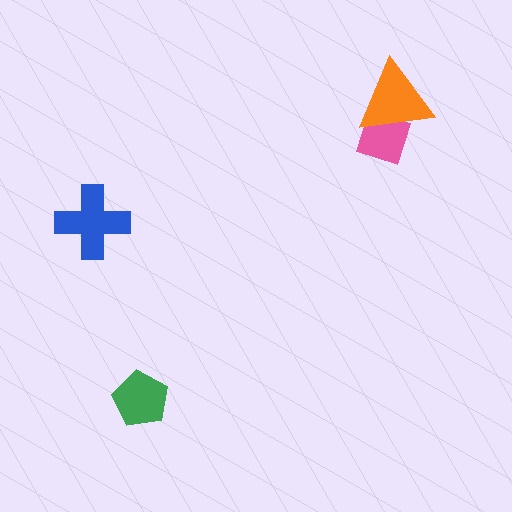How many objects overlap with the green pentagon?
0 objects overlap with the green pentagon.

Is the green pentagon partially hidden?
No, no other shape covers it.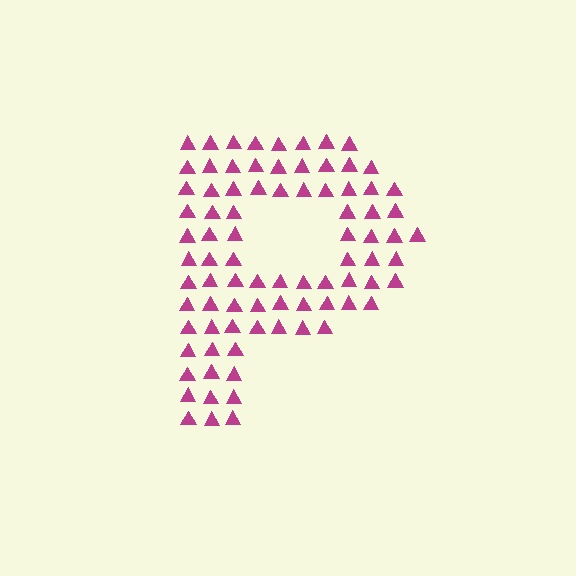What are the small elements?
The small elements are triangles.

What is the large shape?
The large shape is the letter P.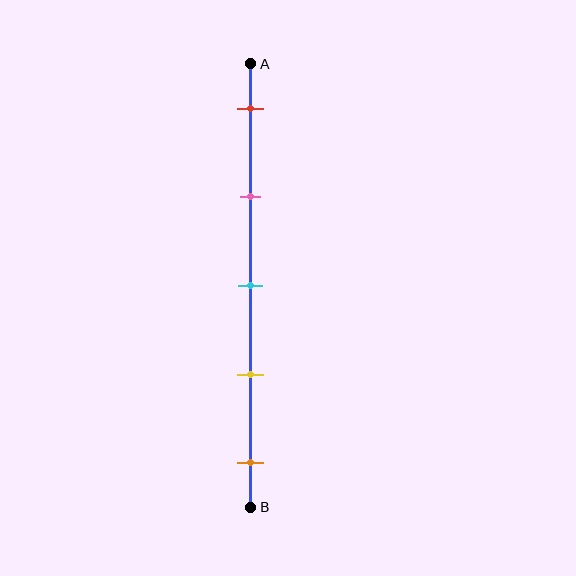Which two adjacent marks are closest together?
The cyan and yellow marks are the closest adjacent pair.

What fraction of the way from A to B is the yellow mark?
The yellow mark is approximately 70% (0.7) of the way from A to B.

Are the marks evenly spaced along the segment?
Yes, the marks are approximately evenly spaced.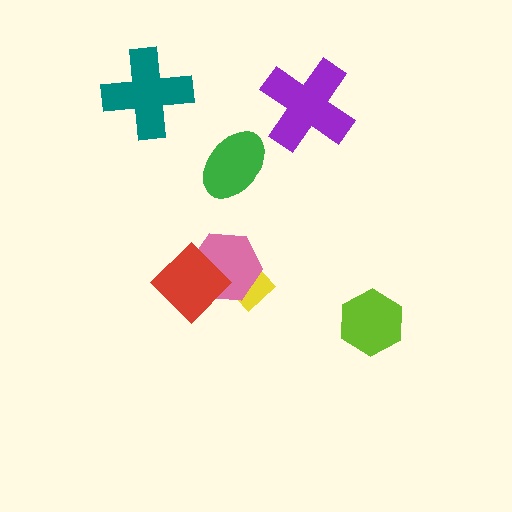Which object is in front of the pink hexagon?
The red diamond is in front of the pink hexagon.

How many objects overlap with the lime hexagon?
0 objects overlap with the lime hexagon.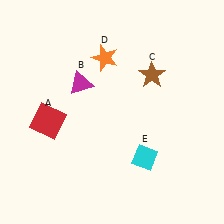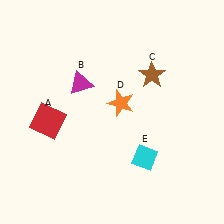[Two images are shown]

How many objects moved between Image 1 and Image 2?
1 object moved between the two images.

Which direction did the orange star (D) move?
The orange star (D) moved down.